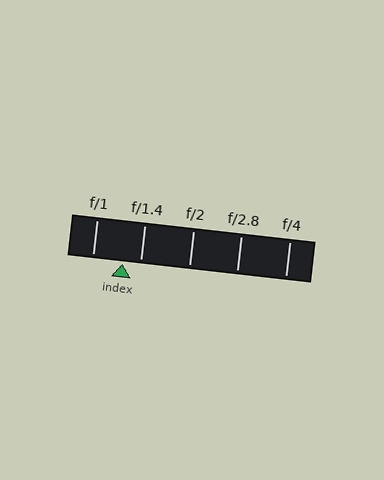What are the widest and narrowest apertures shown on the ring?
The widest aperture shown is f/1 and the narrowest is f/4.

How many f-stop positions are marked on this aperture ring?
There are 5 f-stop positions marked.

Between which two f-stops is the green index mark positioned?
The index mark is between f/1 and f/1.4.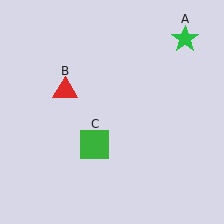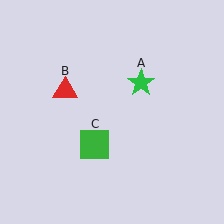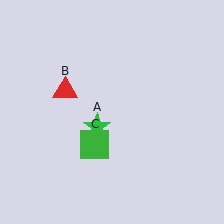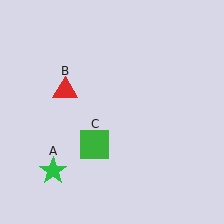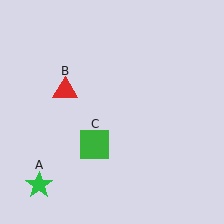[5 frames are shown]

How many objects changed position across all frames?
1 object changed position: green star (object A).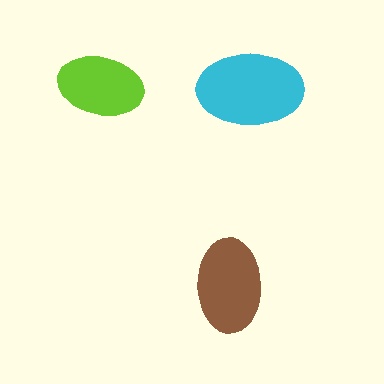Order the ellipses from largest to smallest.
the cyan one, the brown one, the lime one.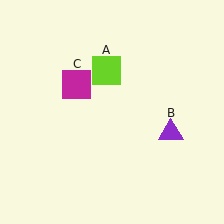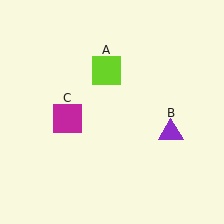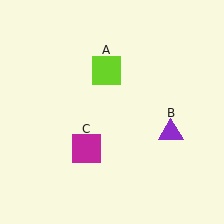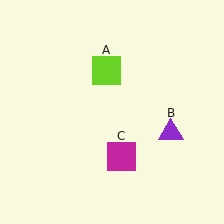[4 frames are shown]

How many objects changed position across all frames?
1 object changed position: magenta square (object C).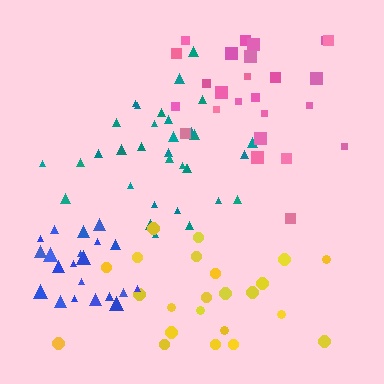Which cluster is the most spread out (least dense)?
Yellow.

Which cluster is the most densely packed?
Blue.